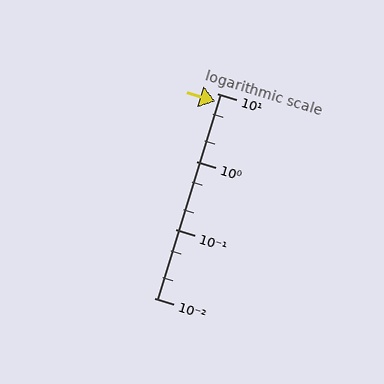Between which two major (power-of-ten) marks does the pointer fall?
The pointer is between 1 and 10.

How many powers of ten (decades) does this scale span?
The scale spans 3 decades, from 0.01 to 10.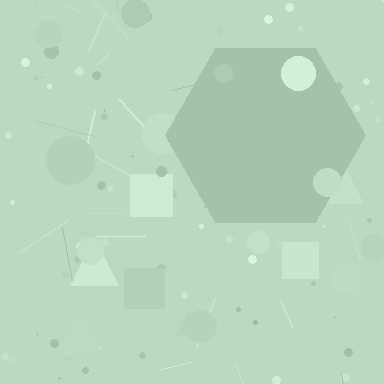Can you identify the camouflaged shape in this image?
The camouflaged shape is a hexagon.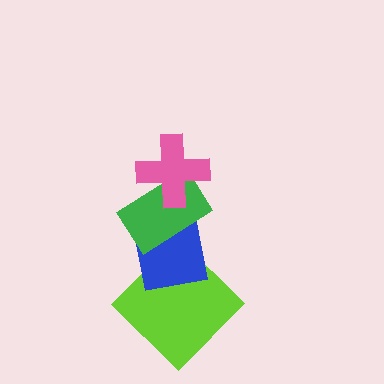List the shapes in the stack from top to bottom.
From top to bottom: the pink cross, the green rectangle, the blue square, the lime diamond.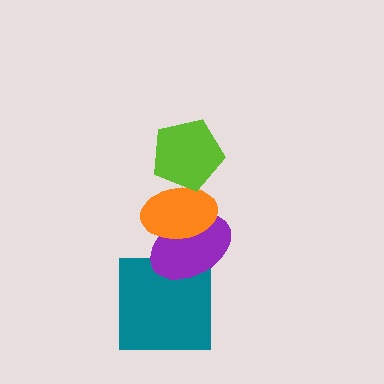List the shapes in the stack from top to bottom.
From top to bottom: the lime pentagon, the orange ellipse, the purple ellipse, the teal square.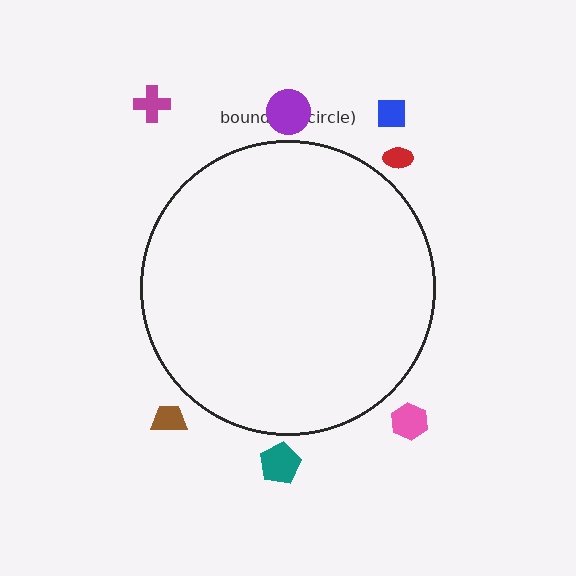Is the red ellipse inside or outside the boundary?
Outside.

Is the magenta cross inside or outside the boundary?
Outside.